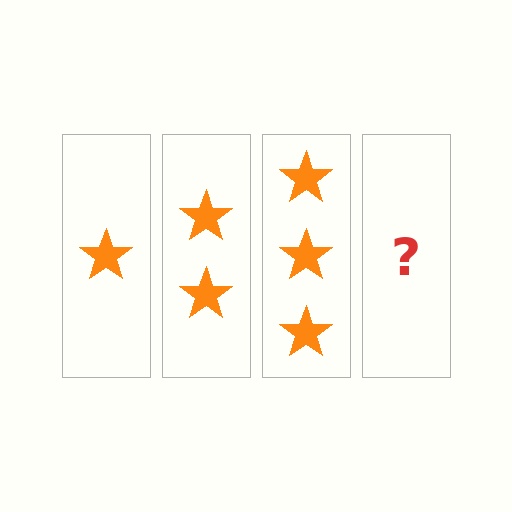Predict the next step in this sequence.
The next step is 4 stars.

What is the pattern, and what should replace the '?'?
The pattern is that each step adds one more star. The '?' should be 4 stars.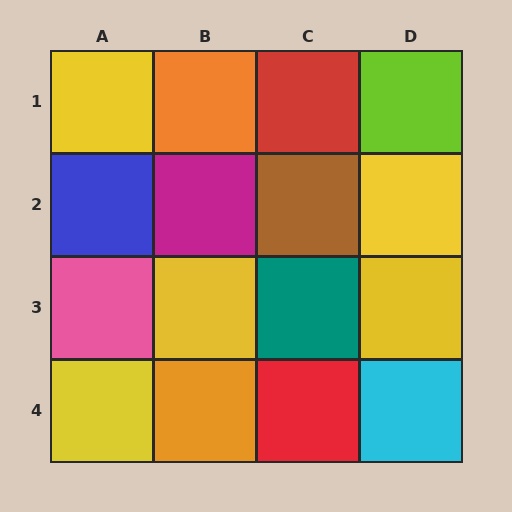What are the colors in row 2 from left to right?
Blue, magenta, brown, yellow.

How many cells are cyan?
1 cell is cyan.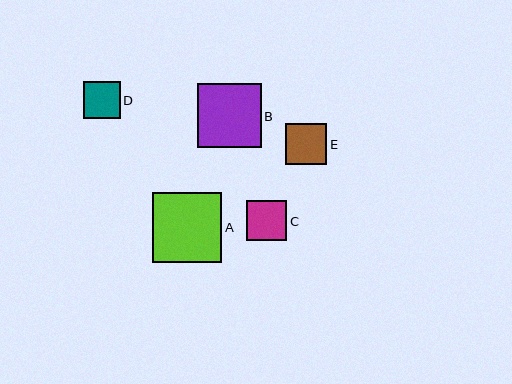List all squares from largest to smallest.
From largest to smallest: A, B, E, C, D.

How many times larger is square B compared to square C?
Square B is approximately 1.6 times the size of square C.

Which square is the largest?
Square A is the largest with a size of approximately 69 pixels.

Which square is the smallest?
Square D is the smallest with a size of approximately 37 pixels.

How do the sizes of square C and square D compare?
Square C and square D are approximately the same size.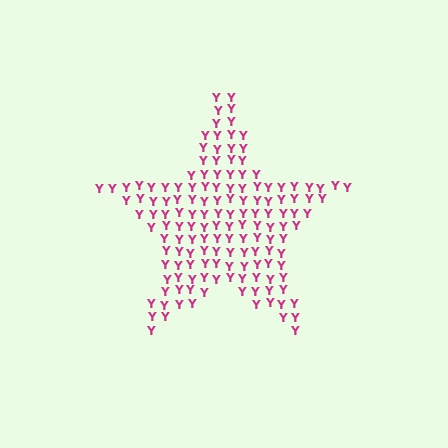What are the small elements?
The small elements are letter Y's.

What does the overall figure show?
The overall figure shows a star.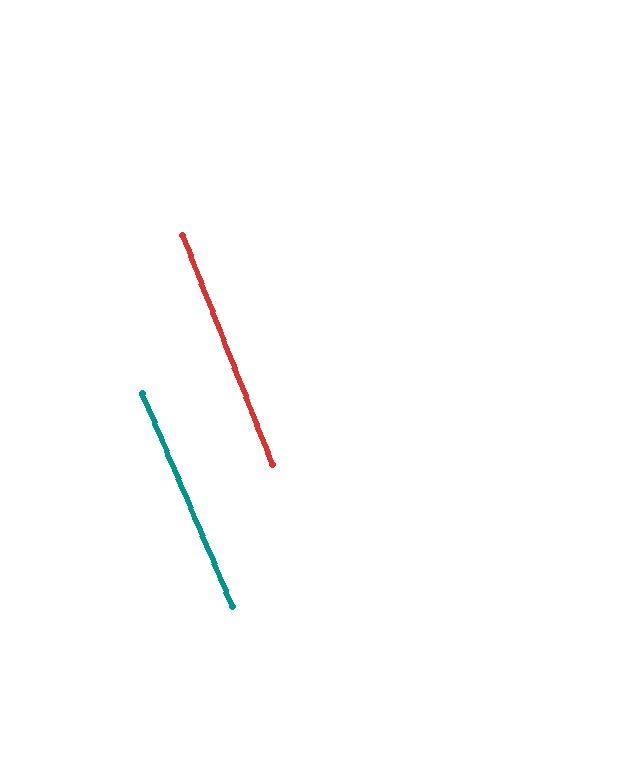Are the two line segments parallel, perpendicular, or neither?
Parallel — their directions differ by only 1.8°.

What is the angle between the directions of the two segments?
Approximately 2 degrees.